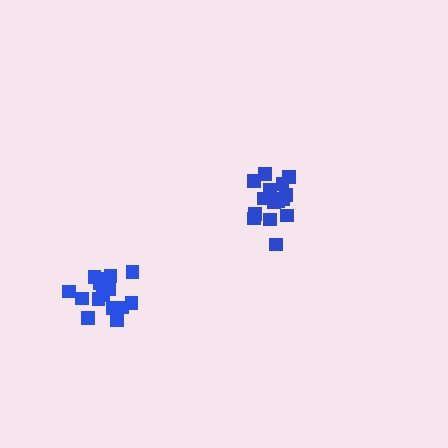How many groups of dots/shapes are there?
There are 2 groups.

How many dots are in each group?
Group 1: 16 dots, Group 2: 15 dots (31 total).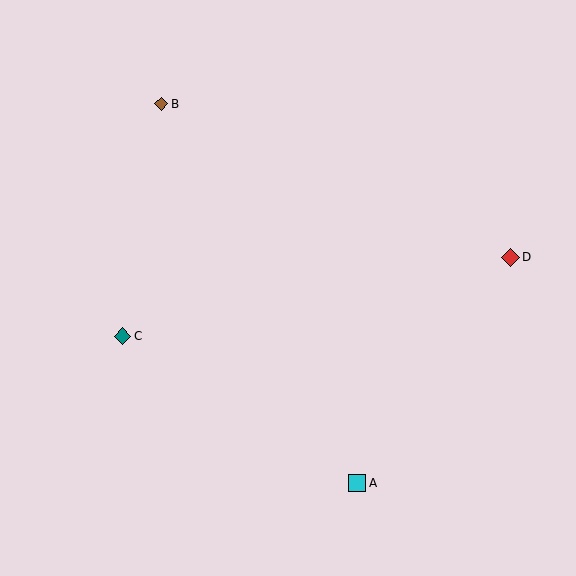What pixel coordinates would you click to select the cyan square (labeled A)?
Click at (357, 483) to select the cyan square A.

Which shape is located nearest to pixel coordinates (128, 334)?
The teal diamond (labeled C) at (123, 336) is nearest to that location.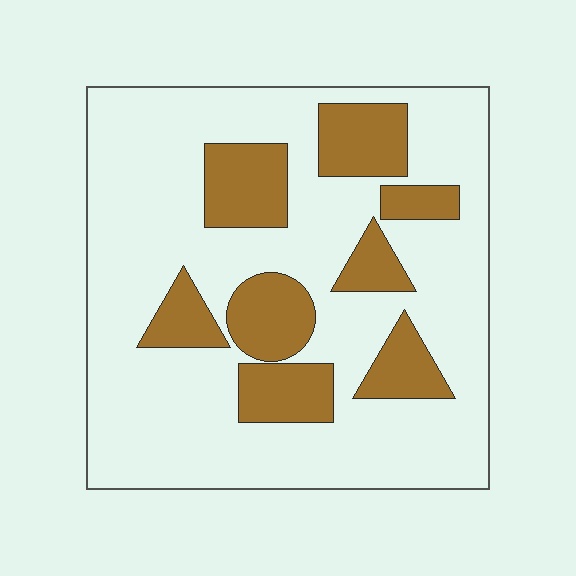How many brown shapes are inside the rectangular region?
8.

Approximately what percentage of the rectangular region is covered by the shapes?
Approximately 25%.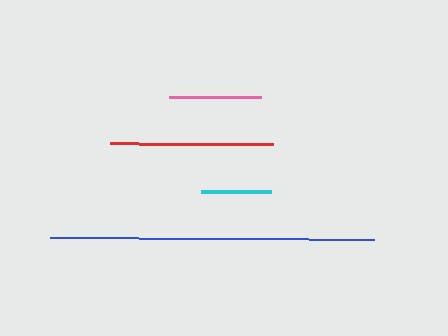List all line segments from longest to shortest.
From longest to shortest: blue, red, pink, cyan.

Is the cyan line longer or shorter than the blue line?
The blue line is longer than the cyan line.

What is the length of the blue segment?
The blue segment is approximately 324 pixels long.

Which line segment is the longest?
The blue line is the longest at approximately 324 pixels.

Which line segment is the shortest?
The cyan line is the shortest at approximately 70 pixels.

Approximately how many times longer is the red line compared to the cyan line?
The red line is approximately 2.3 times the length of the cyan line.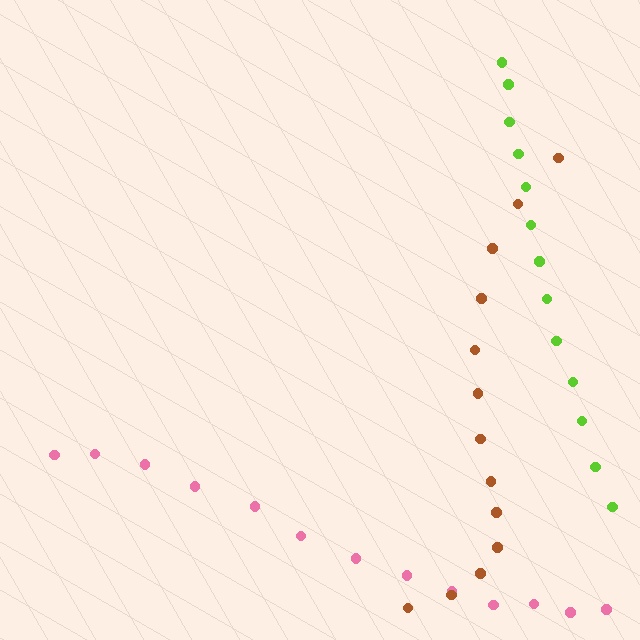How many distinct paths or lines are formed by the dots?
There are 3 distinct paths.